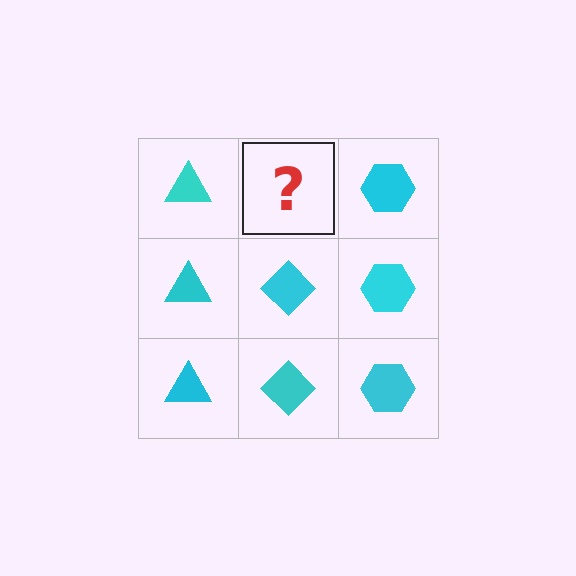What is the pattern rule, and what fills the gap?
The rule is that each column has a consistent shape. The gap should be filled with a cyan diamond.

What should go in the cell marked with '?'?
The missing cell should contain a cyan diamond.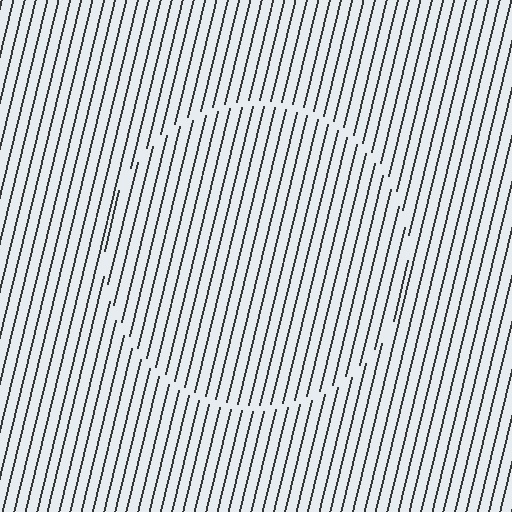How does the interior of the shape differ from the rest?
The interior of the shape contains the same grating, shifted by half a period — the contour is defined by the phase discontinuity where line-ends from the inner and outer gratings abut.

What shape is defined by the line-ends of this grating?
An illusory circle. The interior of the shape contains the same grating, shifted by half a period — the contour is defined by the phase discontinuity where line-ends from the inner and outer gratings abut.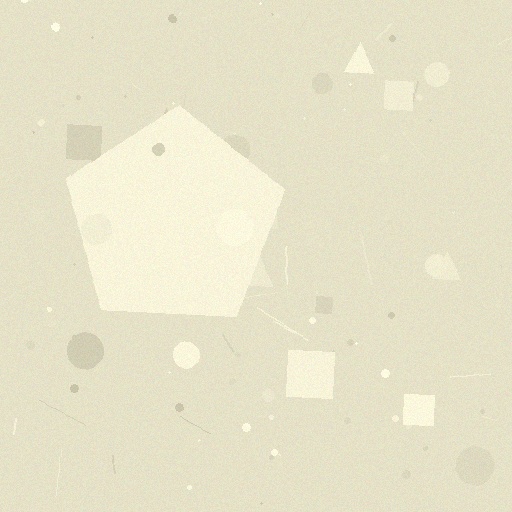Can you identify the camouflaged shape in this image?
The camouflaged shape is a pentagon.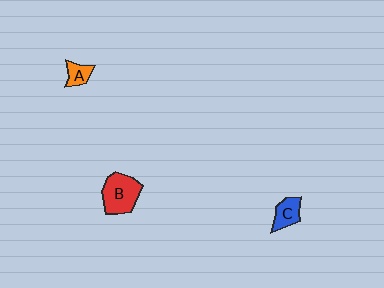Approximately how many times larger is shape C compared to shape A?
Approximately 1.4 times.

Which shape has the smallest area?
Shape A (orange).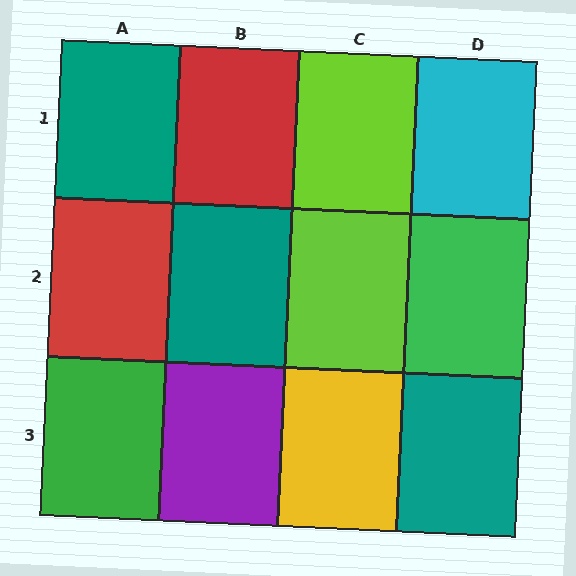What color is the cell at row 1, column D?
Cyan.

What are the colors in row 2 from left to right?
Red, teal, lime, green.